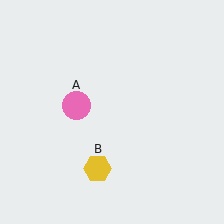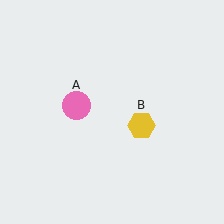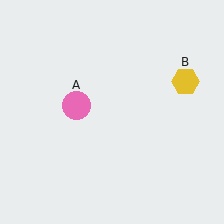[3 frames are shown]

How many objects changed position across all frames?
1 object changed position: yellow hexagon (object B).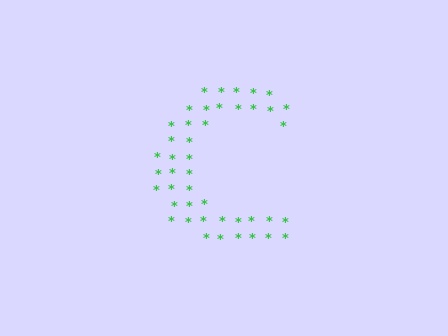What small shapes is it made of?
It is made of small asterisks.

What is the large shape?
The large shape is the letter C.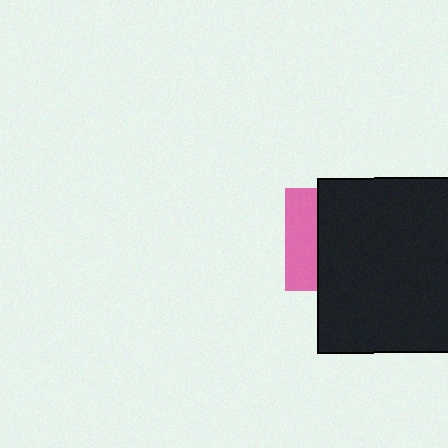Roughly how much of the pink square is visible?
A small part of it is visible (roughly 31%).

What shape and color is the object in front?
The object in front is a black square.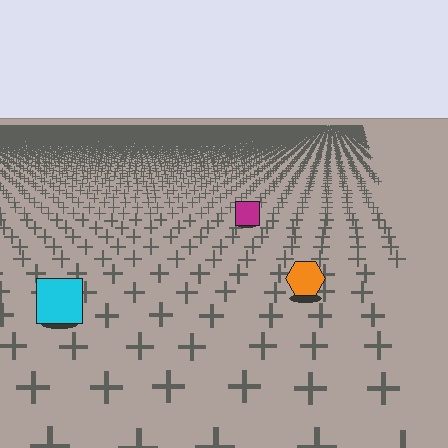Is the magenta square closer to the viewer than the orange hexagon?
No. The orange hexagon is closer — you can tell from the texture gradient: the ground texture is coarser near it.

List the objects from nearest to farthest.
From nearest to farthest: the cyan square, the orange hexagon, the magenta square.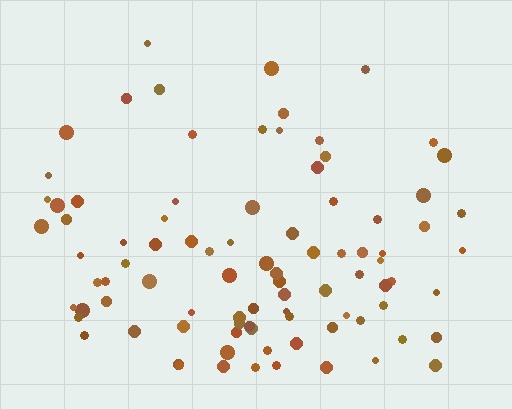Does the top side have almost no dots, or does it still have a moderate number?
Still a moderate number, just noticeably fewer than the bottom.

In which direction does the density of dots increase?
From top to bottom, with the bottom side densest.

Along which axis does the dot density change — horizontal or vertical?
Vertical.